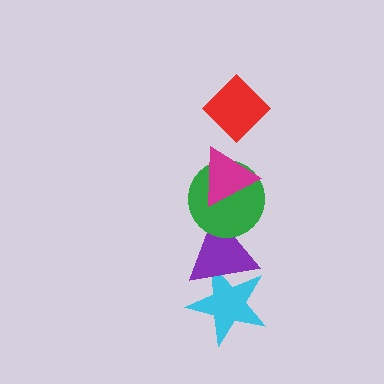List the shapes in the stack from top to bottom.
From top to bottom: the red diamond, the magenta triangle, the green circle, the purple triangle, the cyan star.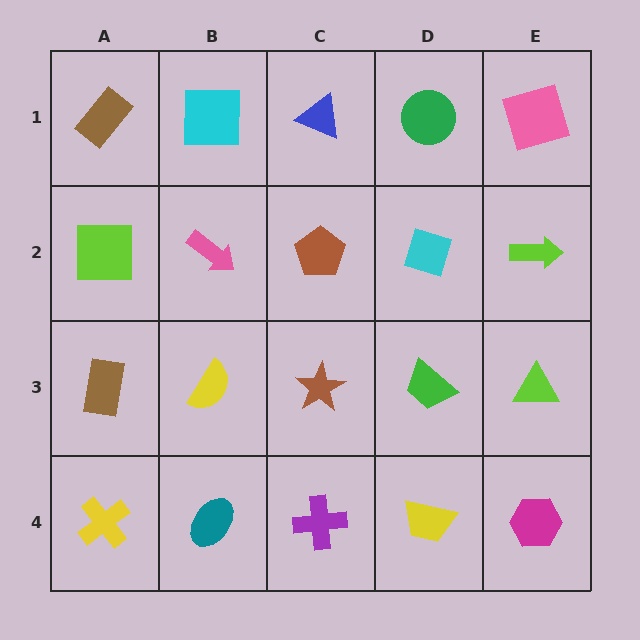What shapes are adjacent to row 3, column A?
A lime square (row 2, column A), a yellow cross (row 4, column A), a yellow semicircle (row 3, column B).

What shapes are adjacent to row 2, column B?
A cyan square (row 1, column B), a yellow semicircle (row 3, column B), a lime square (row 2, column A), a brown pentagon (row 2, column C).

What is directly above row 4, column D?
A green trapezoid.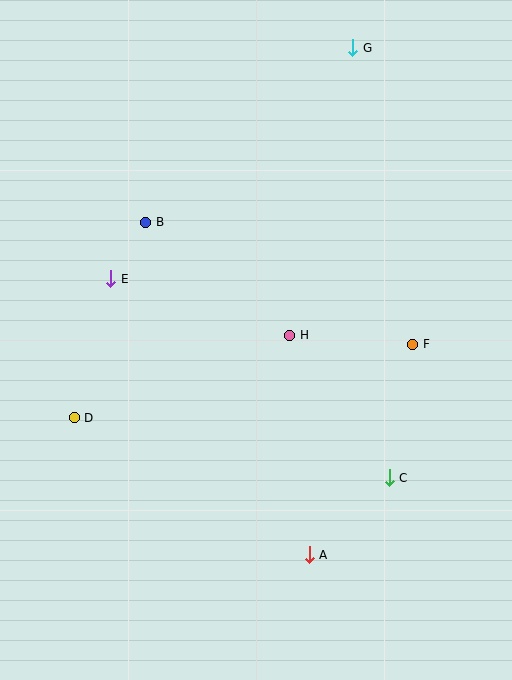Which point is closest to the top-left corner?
Point B is closest to the top-left corner.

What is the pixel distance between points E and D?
The distance between E and D is 144 pixels.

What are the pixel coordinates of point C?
Point C is at (389, 478).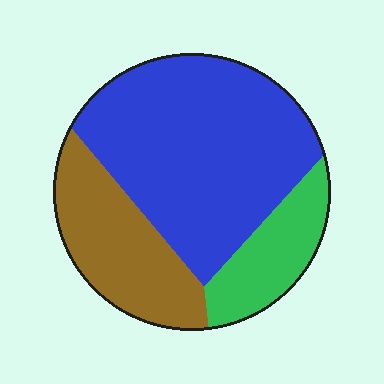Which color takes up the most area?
Blue, at roughly 55%.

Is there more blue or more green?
Blue.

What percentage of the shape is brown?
Brown covers 26% of the shape.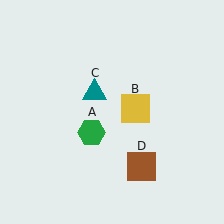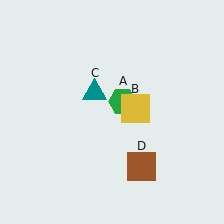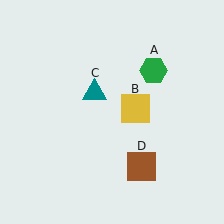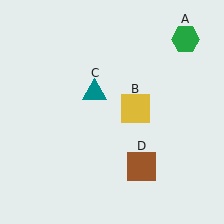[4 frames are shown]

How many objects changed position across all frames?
1 object changed position: green hexagon (object A).